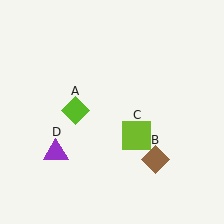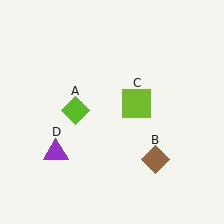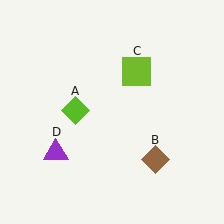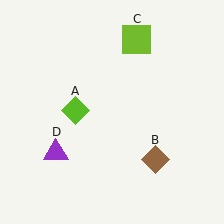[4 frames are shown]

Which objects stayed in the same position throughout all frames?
Lime diamond (object A) and brown diamond (object B) and purple triangle (object D) remained stationary.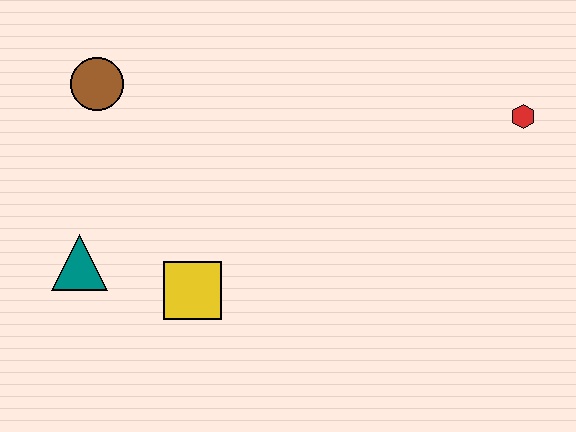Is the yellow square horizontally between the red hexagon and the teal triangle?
Yes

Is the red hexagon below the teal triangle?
No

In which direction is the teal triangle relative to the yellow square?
The teal triangle is to the left of the yellow square.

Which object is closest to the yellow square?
The teal triangle is closest to the yellow square.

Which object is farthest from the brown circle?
The red hexagon is farthest from the brown circle.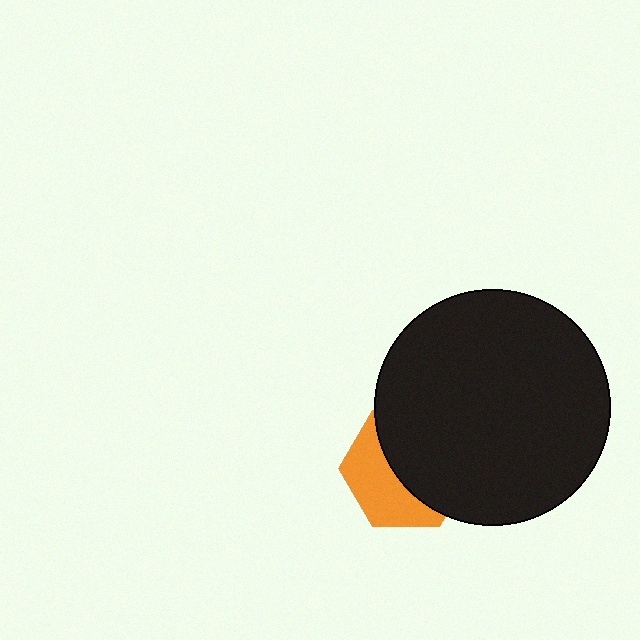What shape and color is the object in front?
The object in front is a black circle.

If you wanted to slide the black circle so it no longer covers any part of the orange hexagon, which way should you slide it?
Slide it right — that is the most direct way to separate the two shapes.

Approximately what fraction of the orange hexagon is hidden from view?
Roughly 57% of the orange hexagon is hidden behind the black circle.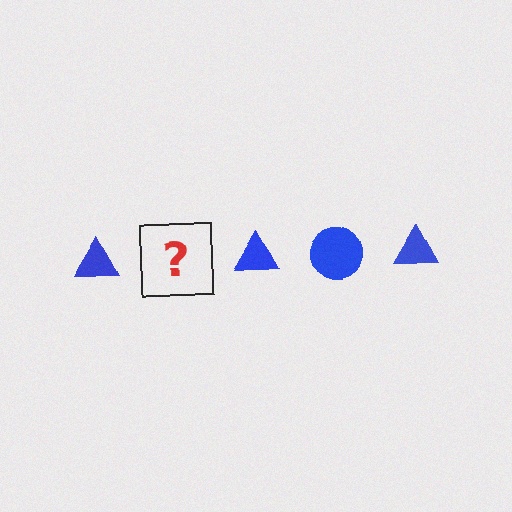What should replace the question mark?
The question mark should be replaced with a blue circle.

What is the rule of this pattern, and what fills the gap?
The rule is that the pattern cycles through triangle, circle shapes in blue. The gap should be filled with a blue circle.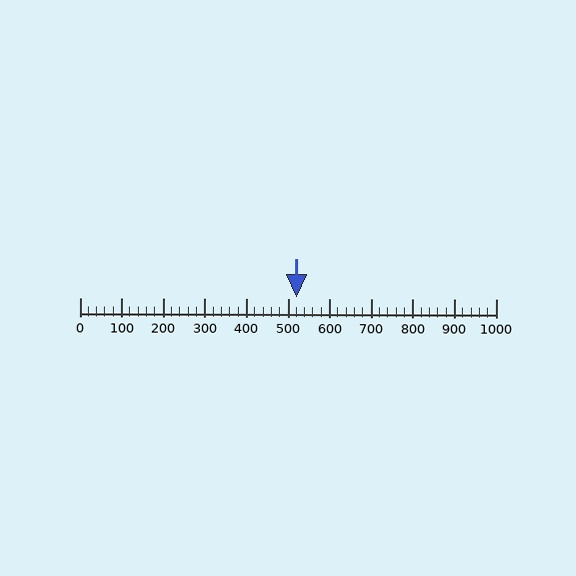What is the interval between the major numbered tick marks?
The major tick marks are spaced 100 units apart.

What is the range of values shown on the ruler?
The ruler shows values from 0 to 1000.